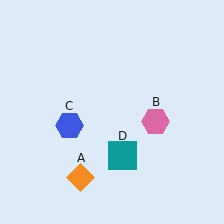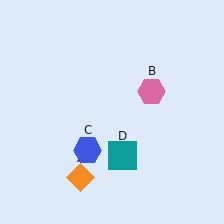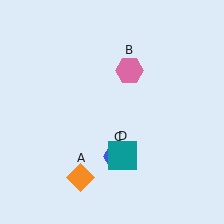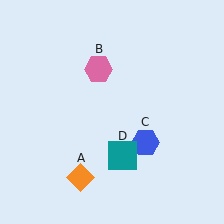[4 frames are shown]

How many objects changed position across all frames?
2 objects changed position: pink hexagon (object B), blue hexagon (object C).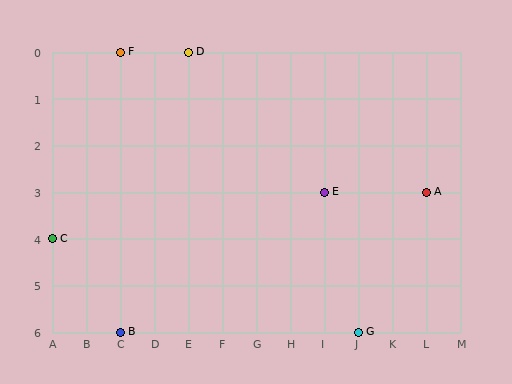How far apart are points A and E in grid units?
Points A and E are 3 columns apart.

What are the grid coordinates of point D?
Point D is at grid coordinates (E, 0).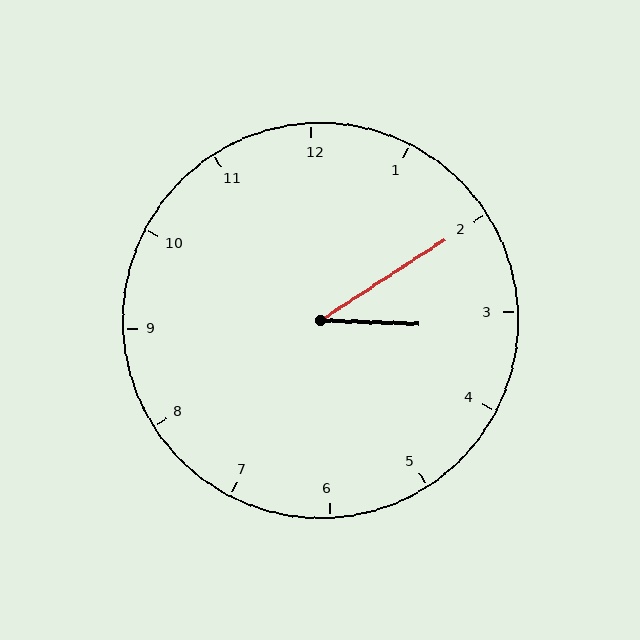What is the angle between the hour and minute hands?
Approximately 35 degrees.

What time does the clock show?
3:10.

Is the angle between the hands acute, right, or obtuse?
It is acute.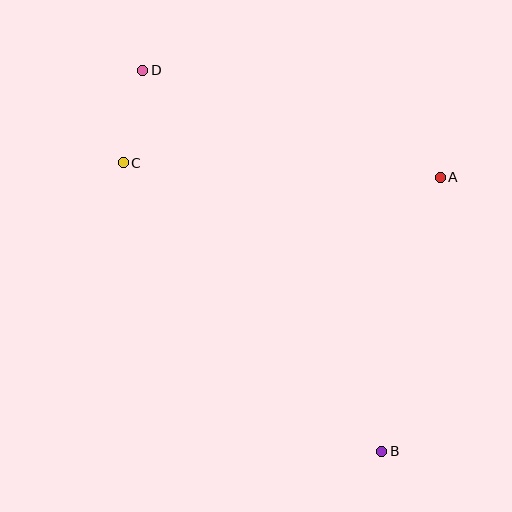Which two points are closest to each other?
Points C and D are closest to each other.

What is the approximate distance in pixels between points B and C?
The distance between B and C is approximately 388 pixels.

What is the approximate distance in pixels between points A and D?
The distance between A and D is approximately 316 pixels.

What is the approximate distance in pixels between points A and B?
The distance between A and B is approximately 281 pixels.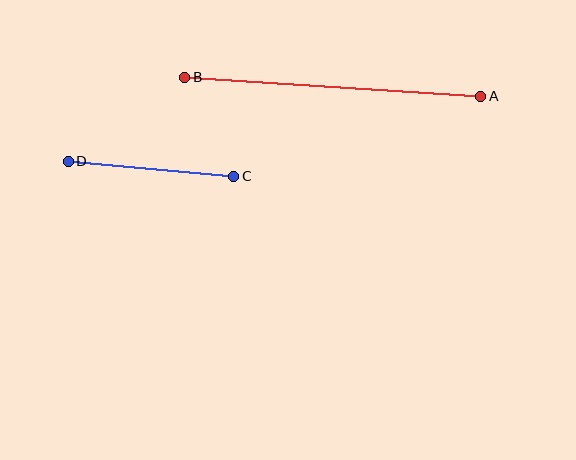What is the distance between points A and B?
The distance is approximately 297 pixels.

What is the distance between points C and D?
The distance is approximately 166 pixels.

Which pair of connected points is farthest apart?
Points A and B are farthest apart.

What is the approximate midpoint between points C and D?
The midpoint is at approximately (151, 169) pixels.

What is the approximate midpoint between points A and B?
The midpoint is at approximately (333, 87) pixels.